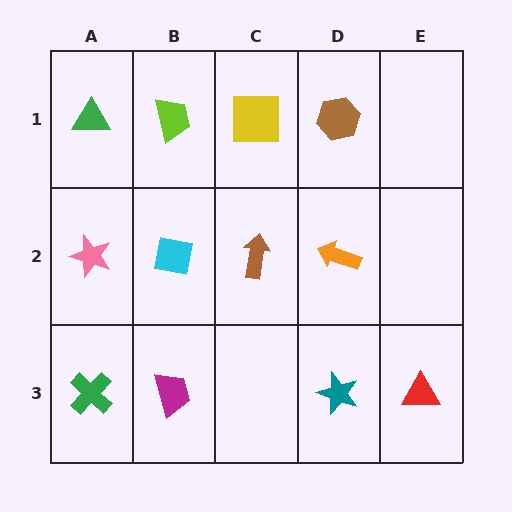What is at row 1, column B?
A lime trapezoid.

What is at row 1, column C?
A yellow square.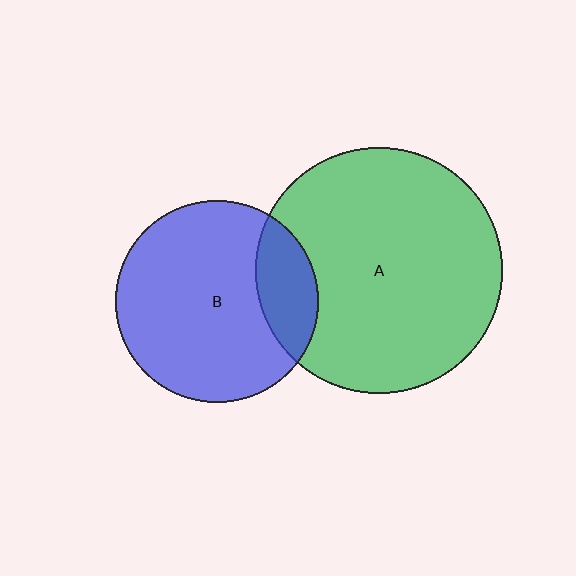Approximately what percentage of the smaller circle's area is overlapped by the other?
Approximately 20%.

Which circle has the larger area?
Circle A (green).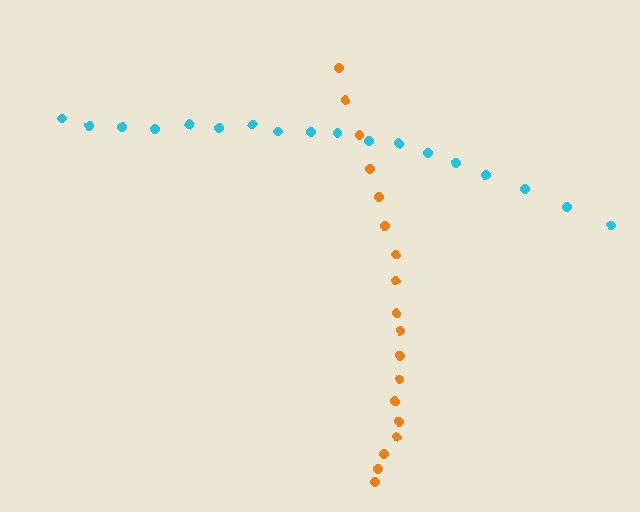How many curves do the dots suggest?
There are 2 distinct paths.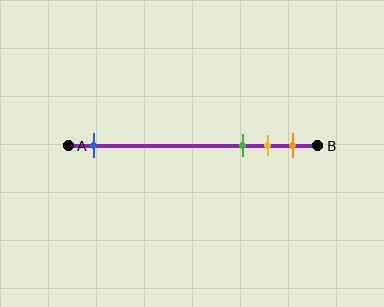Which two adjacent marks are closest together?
The yellow and orange marks are the closest adjacent pair.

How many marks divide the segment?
There are 4 marks dividing the segment.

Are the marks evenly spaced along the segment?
No, the marks are not evenly spaced.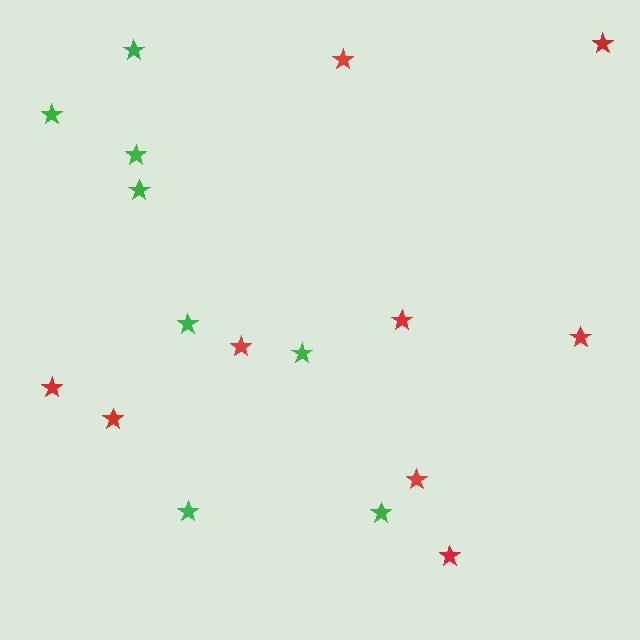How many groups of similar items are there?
There are 2 groups: one group of red stars (9) and one group of green stars (8).